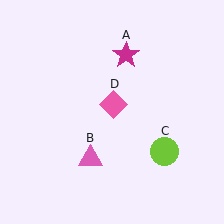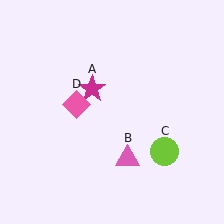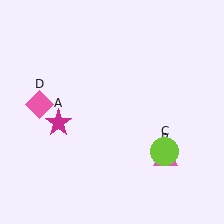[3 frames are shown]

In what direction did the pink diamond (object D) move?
The pink diamond (object D) moved left.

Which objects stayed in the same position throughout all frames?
Lime circle (object C) remained stationary.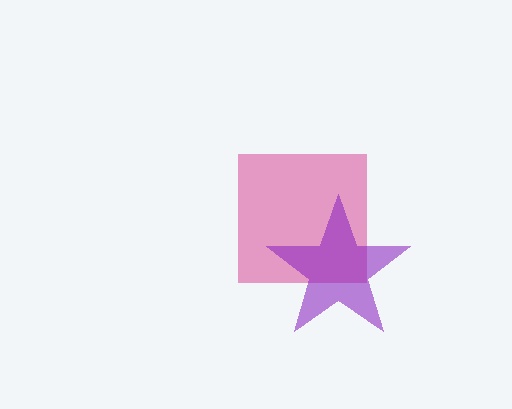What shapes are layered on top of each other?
The layered shapes are: a magenta square, a purple star.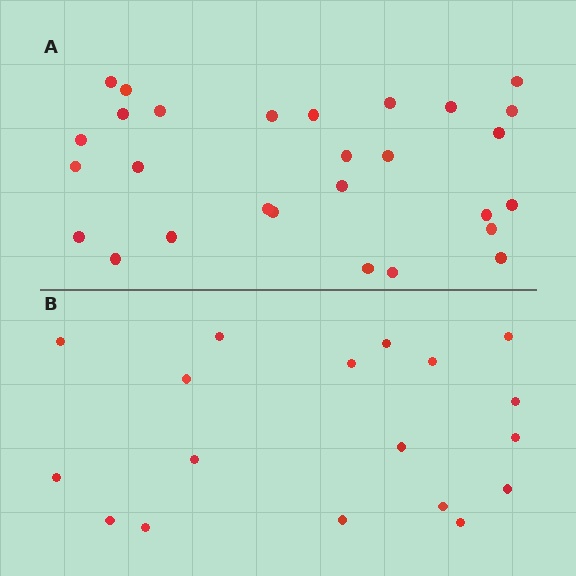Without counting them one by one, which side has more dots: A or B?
Region A (the top region) has more dots.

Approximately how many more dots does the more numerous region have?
Region A has roughly 10 or so more dots than region B.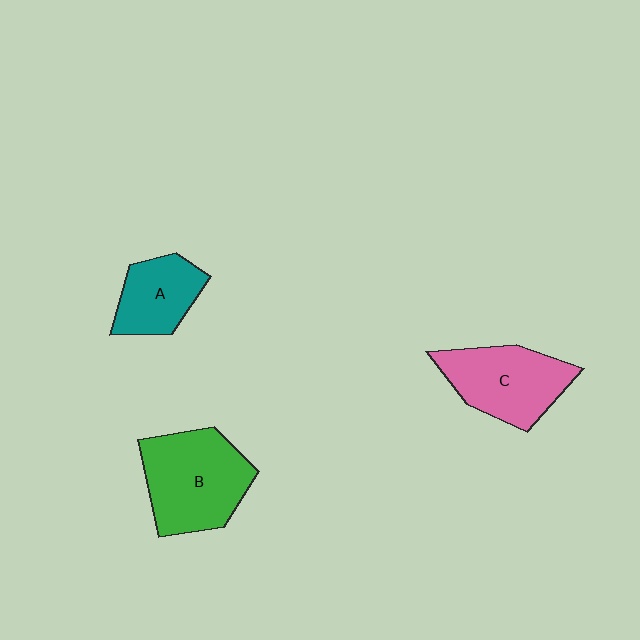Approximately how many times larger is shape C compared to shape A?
Approximately 1.4 times.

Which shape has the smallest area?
Shape A (teal).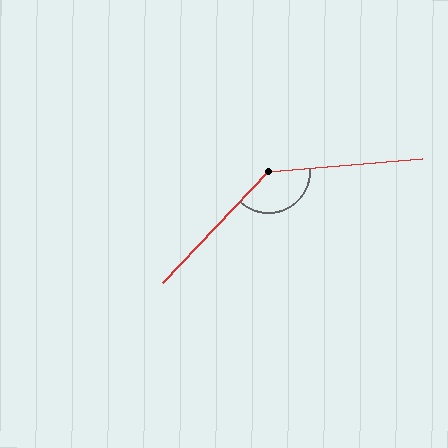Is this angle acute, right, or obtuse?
It is obtuse.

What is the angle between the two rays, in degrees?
Approximately 138 degrees.